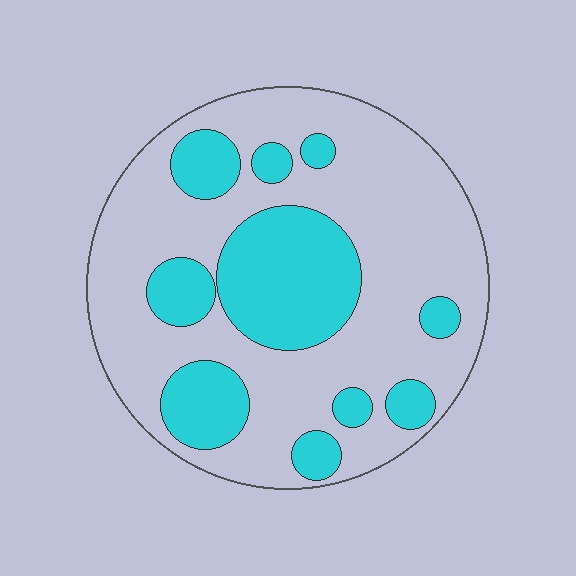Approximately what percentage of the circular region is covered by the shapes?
Approximately 30%.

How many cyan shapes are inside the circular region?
10.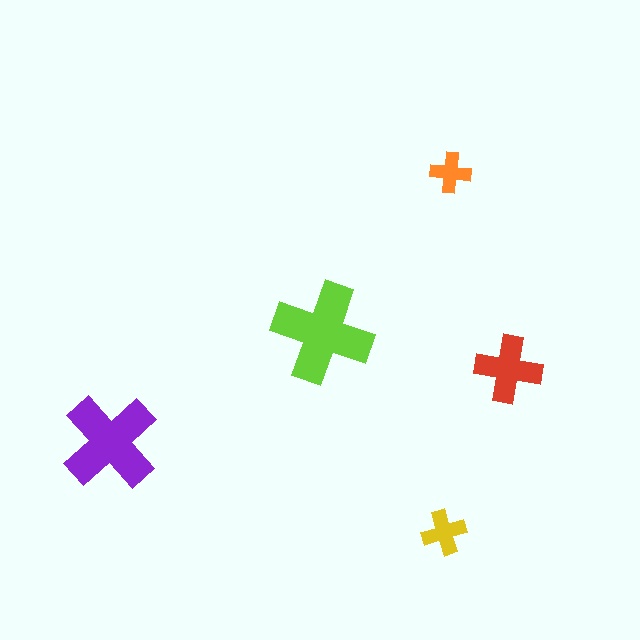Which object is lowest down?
The yellow cross is bottommost.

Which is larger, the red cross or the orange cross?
The red one.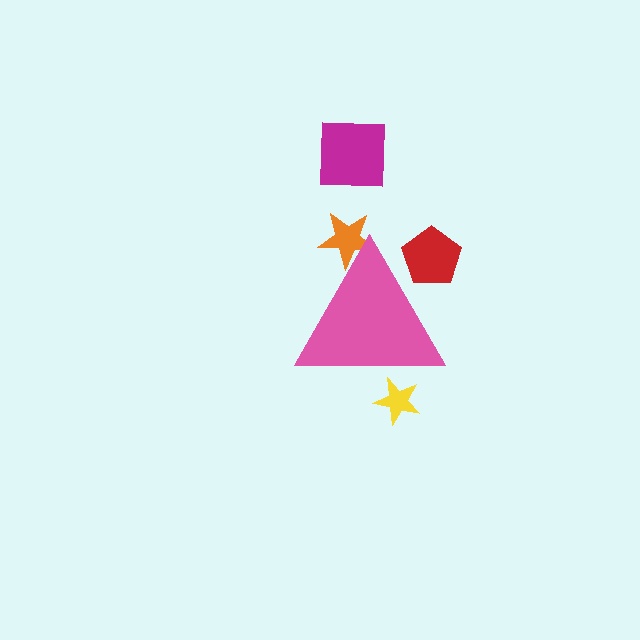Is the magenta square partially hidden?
No, the magenta square is fully visible.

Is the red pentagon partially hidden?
Yes, the red pentagon is partially hidden behind the pink triangle.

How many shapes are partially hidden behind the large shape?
3 shapes are partially hidden.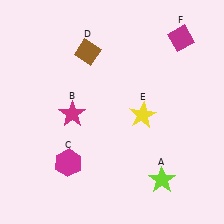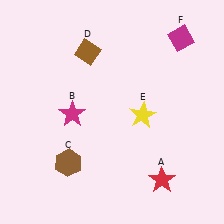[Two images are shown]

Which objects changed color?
A changed from lime to red. C changed from magenta to brown.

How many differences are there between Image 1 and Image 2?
There are 2 differences between the two images.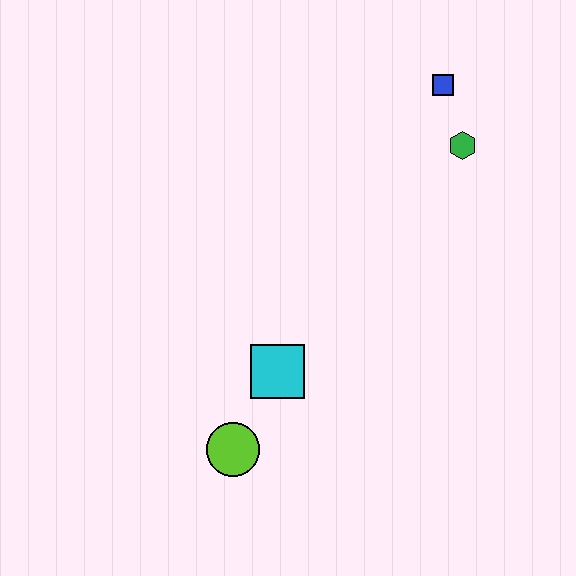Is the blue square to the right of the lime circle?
Yes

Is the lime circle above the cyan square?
No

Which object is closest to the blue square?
The green hexagon is closest to the blue square.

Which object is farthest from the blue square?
The lime circle is farthest from the blue square.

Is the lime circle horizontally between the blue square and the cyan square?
No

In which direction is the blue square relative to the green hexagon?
The blue square is above the green hexagon.